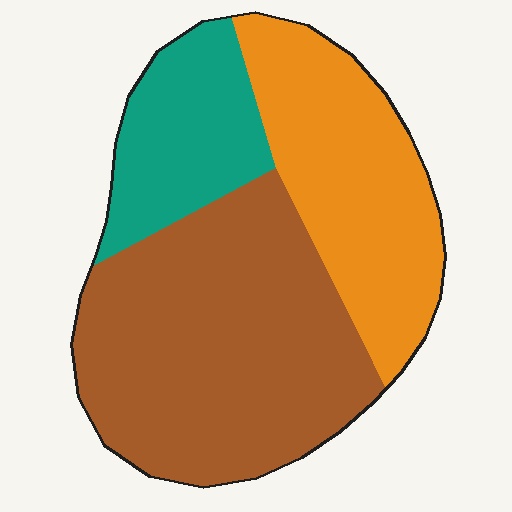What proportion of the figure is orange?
Orange covers 31% of the figure.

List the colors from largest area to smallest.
From largest to smallest: brown, orange, teal.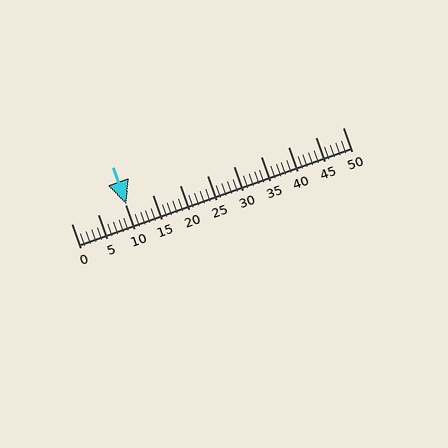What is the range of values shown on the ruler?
The ruler shows values from 0 to 50.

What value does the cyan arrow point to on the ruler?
The cyan arrow points to approximately 10.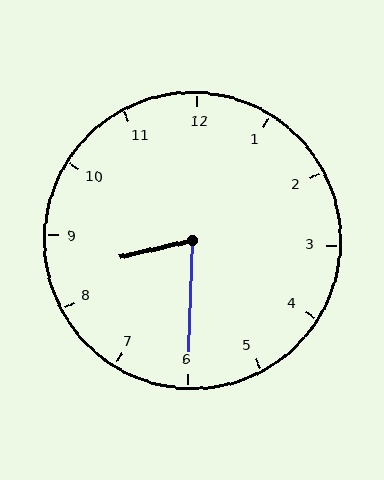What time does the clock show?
8:30.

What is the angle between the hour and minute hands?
Approximately 75 degrees.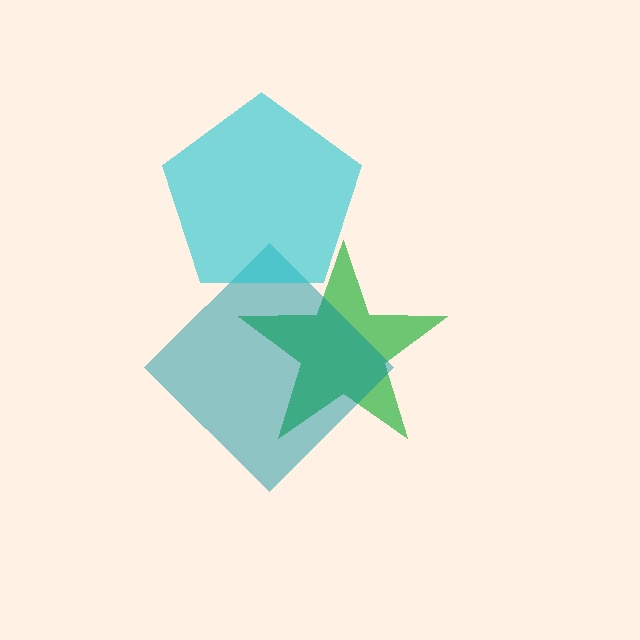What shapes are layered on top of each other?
The layered shapes are: a green star, a teal diamond, a cyan pentagon.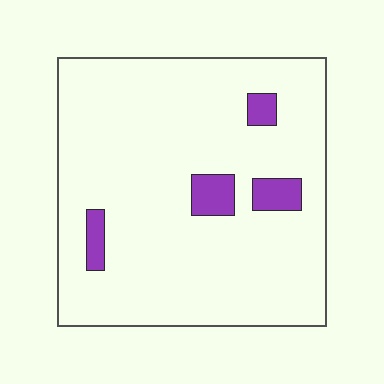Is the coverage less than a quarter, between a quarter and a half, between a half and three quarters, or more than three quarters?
Less than a quarter.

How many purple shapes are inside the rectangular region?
4.